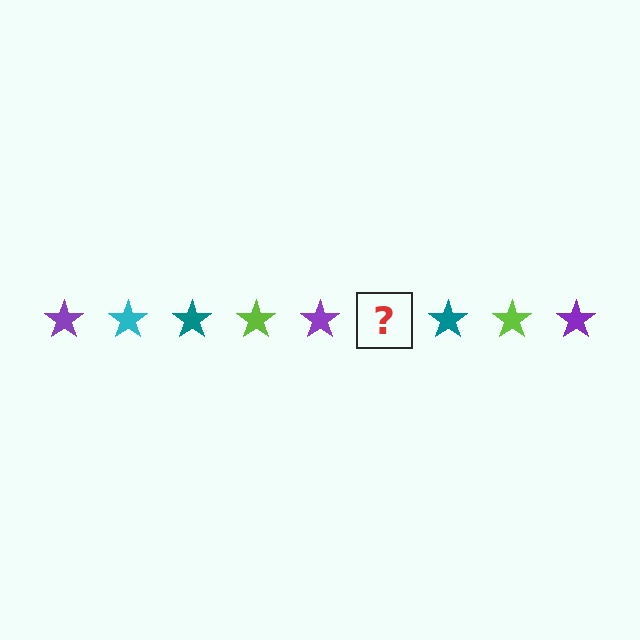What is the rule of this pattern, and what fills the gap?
The rule is that the pattern cycles through purple, cyan, teal, lime stars. The gap should be filled with a cyan star.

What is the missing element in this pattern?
The missing element is a cyan star.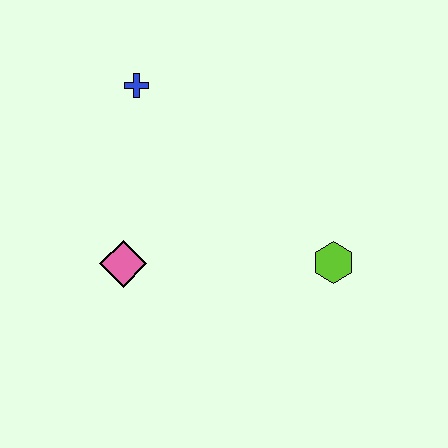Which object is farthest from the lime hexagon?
The blue cross is farthest from the lime hexagon.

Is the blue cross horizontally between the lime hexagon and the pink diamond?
Yes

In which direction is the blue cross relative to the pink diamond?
The blue cross is above the pink diamond.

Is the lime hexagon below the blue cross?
Yes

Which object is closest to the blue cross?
The pink diamond is closest to the blue cross.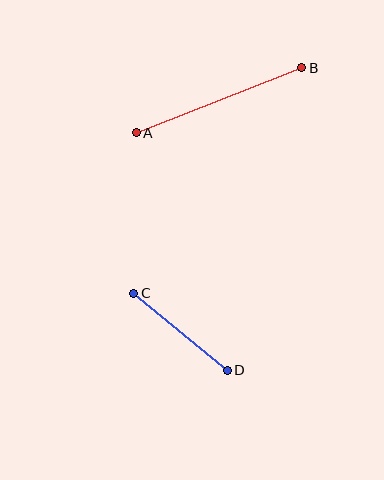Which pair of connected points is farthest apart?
Points A and B are farthest apart.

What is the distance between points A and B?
The distance is approximately 178 pixels.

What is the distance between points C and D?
The distance is approximately 121 pixels.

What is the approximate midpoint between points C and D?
The midpoint is at approximately (181, 332) pixels.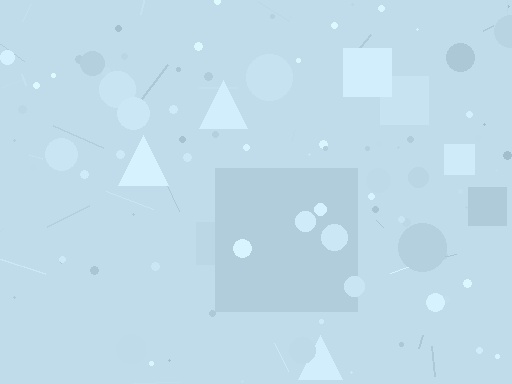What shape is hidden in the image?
A square is hidden in the image.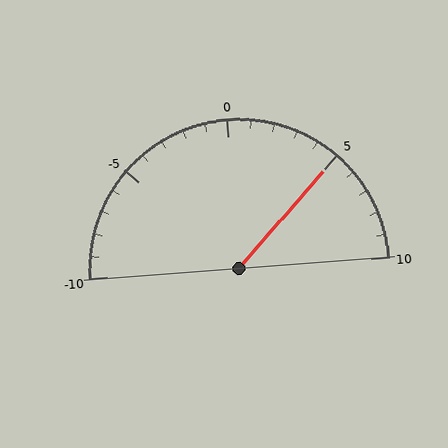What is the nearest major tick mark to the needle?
The nearest major tick mark is 5.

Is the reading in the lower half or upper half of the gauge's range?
The reading is in the upper half of the range (-10 to 10).